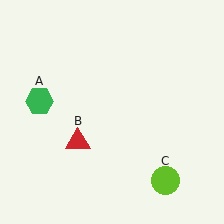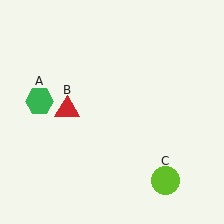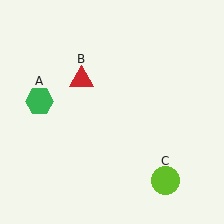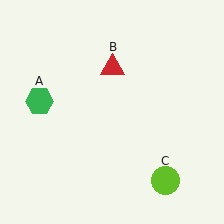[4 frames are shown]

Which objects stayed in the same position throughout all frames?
Green hexagon (object A) and lime circle (object C) remained stationary.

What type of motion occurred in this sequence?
The red triangle (object B) rotated clockwise around the center of the scene.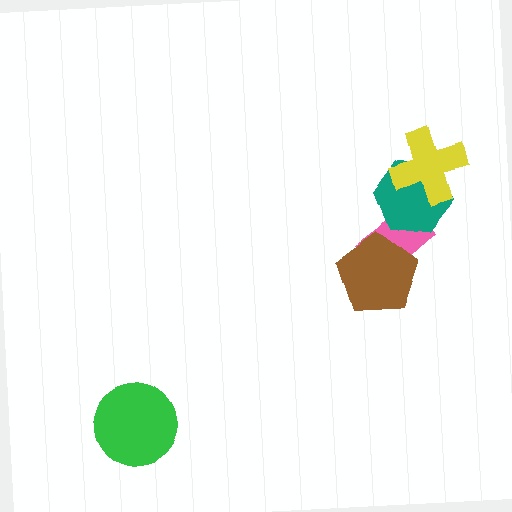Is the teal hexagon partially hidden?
Yes, it is partially covered by another shape.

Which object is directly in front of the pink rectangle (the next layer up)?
The teal hexagon is directly in front of the pink rectangle.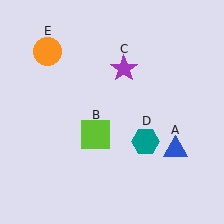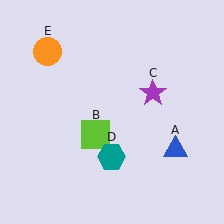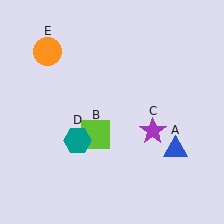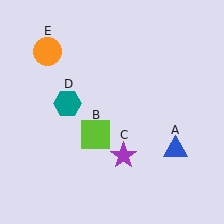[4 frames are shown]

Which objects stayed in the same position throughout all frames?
Blue triangle (object A) and lime square (object B) and orange circle (object E) remained stationary.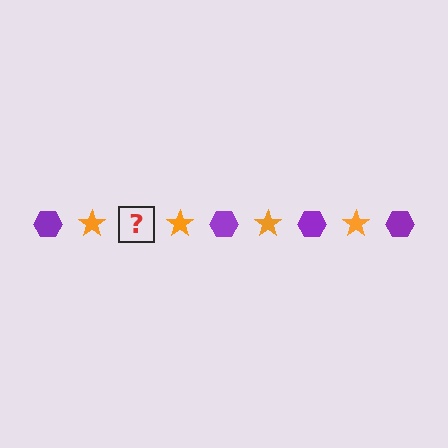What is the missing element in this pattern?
The missing element is a purple hexagon.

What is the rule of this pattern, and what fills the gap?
The rule is that the pattern alternates between purple hexagon and orange star. The gap should be filled with a purple hexagon.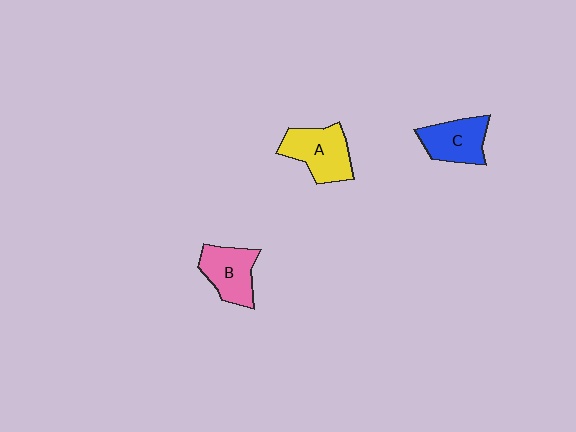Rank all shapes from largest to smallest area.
From largest to smallest: A (yellow), B (pink), C (blue).